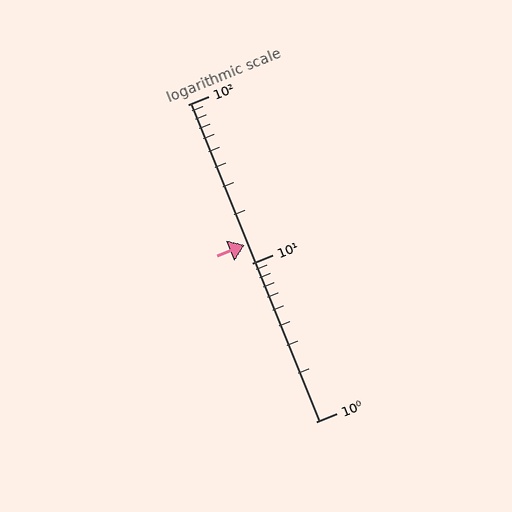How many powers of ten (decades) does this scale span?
The scale spans 2 decades, from 1 to 100.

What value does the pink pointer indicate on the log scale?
The pointer indicates approximately 13.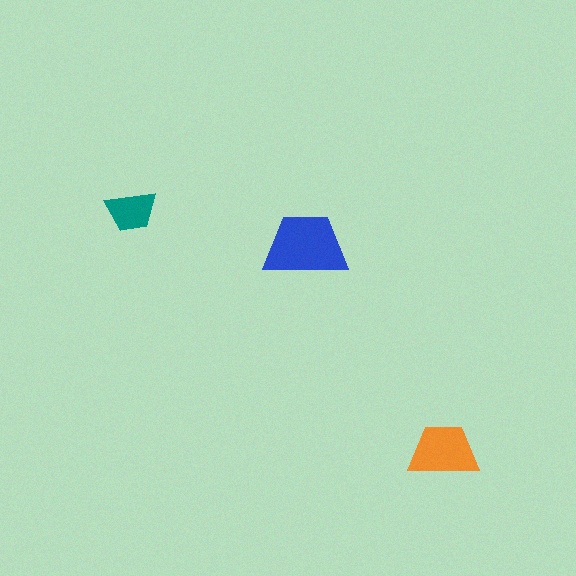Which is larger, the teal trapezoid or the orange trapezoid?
The orange one.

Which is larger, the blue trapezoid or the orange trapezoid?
The blue one.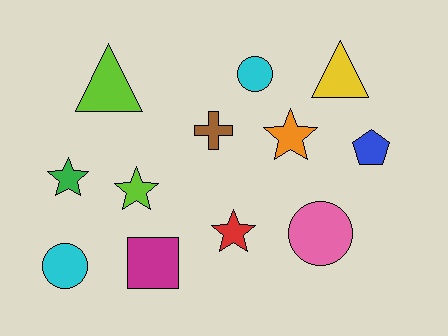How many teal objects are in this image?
There are no teal objects.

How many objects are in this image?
There are 12 objects.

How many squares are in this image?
There is 1 square.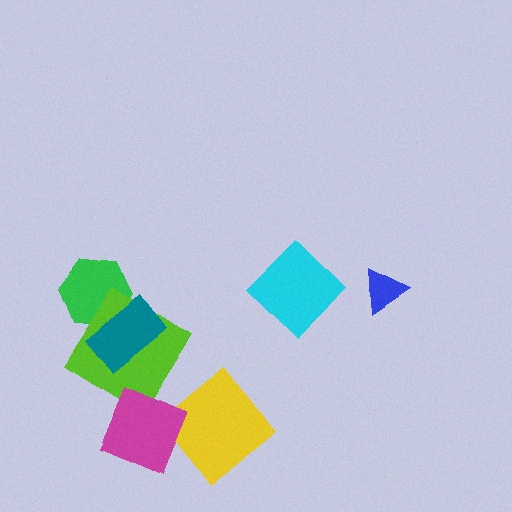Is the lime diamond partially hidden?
Yes, it is partially covered by another shape.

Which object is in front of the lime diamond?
The teal rectangle is in front of the lime diamond.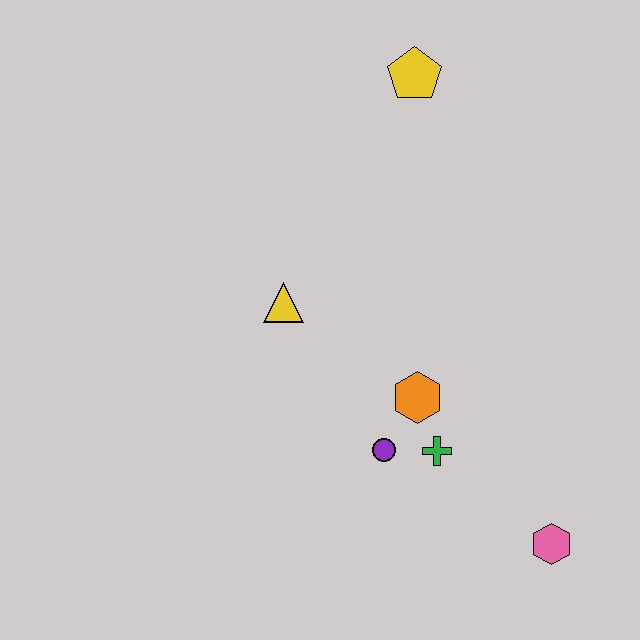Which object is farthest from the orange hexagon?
The yellow pentagon is farthest from the orange hexagon.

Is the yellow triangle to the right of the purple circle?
No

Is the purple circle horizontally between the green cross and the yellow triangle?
Yes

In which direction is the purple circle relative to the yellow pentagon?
The purple circle is below the yellow pentagon.